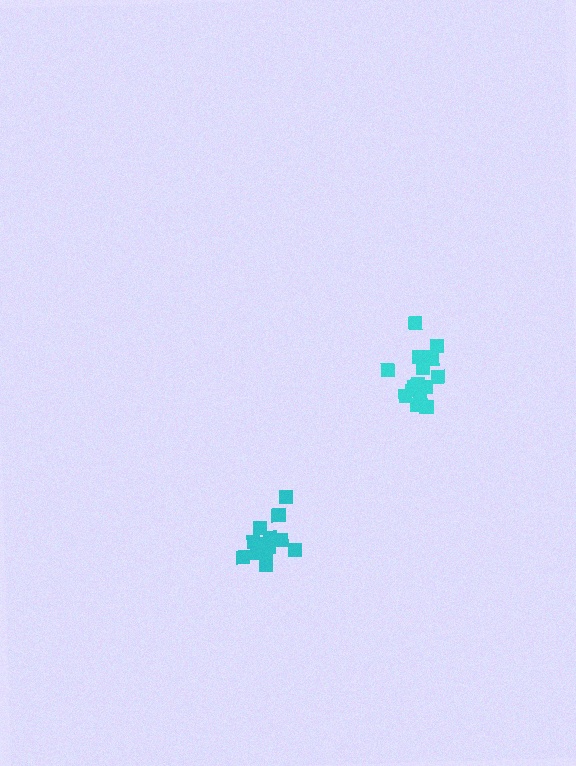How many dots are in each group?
Group 1: 16 dots, Group 2: 17 dots (33 total).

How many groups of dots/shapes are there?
There are 2 groups.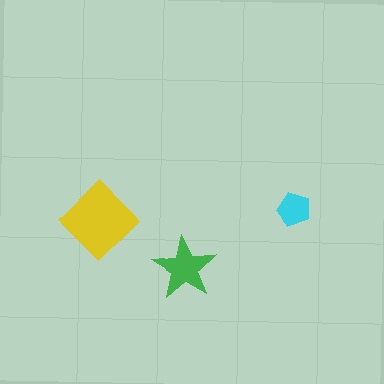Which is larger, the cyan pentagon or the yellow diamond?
The yellow diamond.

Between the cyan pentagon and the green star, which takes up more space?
The green star.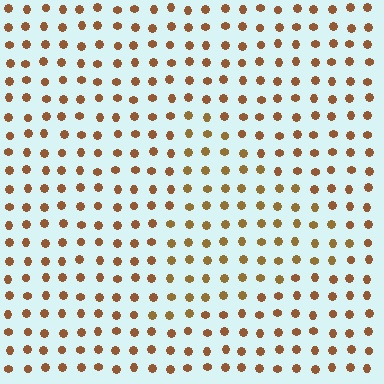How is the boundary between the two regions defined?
The boundary is defined purely by a slight shift in hue (about 15 degrees). Spacing, size, and orientation are identical on both sides.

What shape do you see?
I see a triangle.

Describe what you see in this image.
The image is filled with small brown elements in a uniform arrangement. A triangle-shaped region is visible where the elements are tinted to a slightly different hue, forming a subtle color boundary.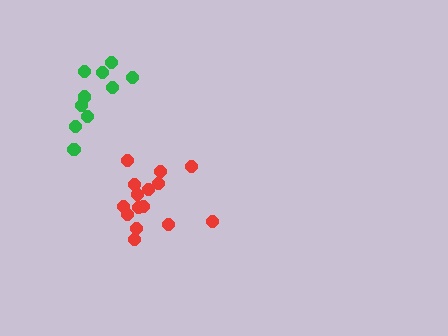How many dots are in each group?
Group 1: 11 dots, Group 2: 15 dots (26 total).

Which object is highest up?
The green cluster is topmost.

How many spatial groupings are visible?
There are 2 spatial groupings.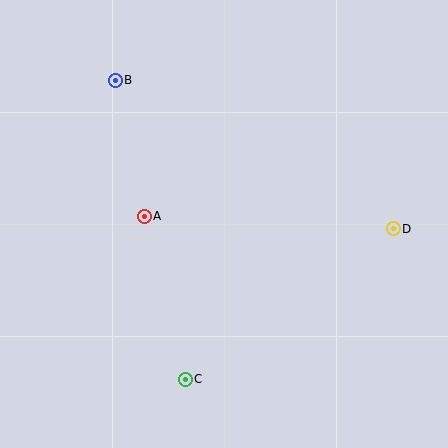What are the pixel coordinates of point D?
Point D is at (393, 229).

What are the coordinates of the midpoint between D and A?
The midpoint between D and A is at (269, 222).